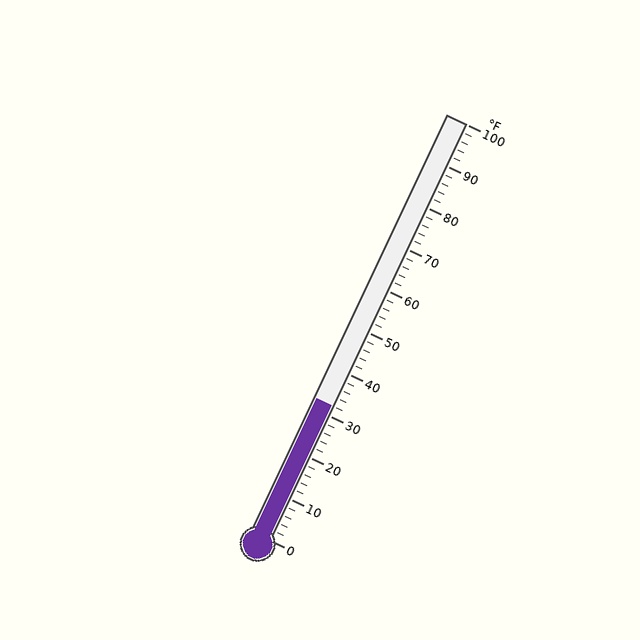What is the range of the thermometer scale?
The thermometer scale ranges from 0°F to 100°F.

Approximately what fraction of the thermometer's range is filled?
The thermometer is filled to approximately 30% of its range.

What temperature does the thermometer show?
The thermometer shows approximately 32°F.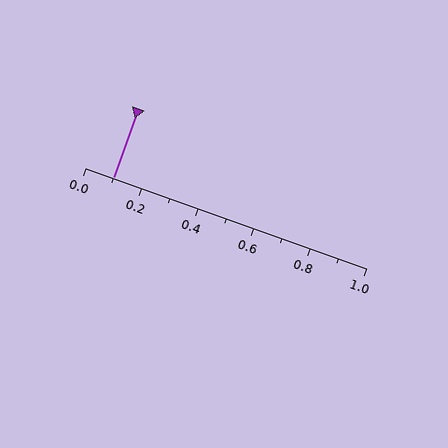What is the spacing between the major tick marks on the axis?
The major ticks are spaced 0.2 apart.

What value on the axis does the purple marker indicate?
The marker indicates approximately 0.1.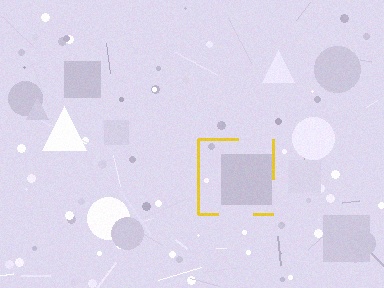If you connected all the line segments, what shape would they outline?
They would outline a square.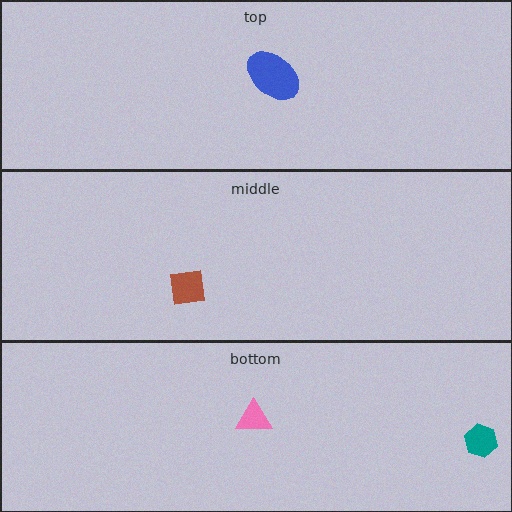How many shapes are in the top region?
1.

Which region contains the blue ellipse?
The top region.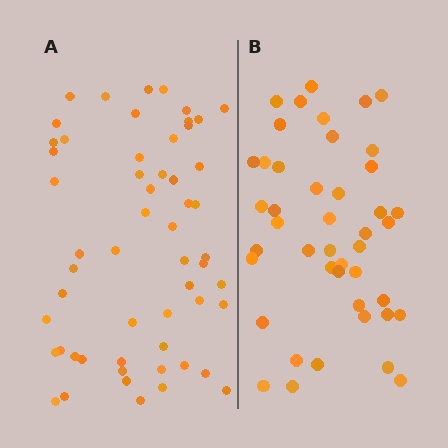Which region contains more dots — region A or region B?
Region A (the left region) has more dots.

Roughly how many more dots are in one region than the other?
Region A has roughly 12 or so more dots than region B.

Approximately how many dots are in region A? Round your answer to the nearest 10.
About 60 dots. (The exact count is 56, which rounds to 60.)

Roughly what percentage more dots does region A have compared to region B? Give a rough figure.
About 25% more.